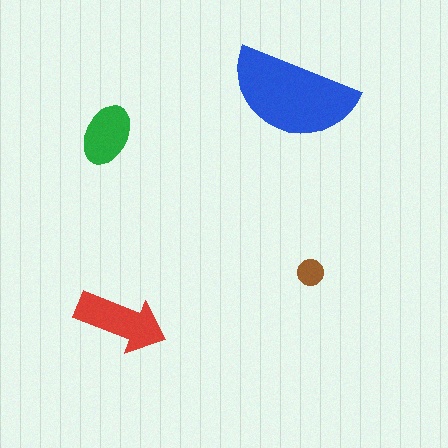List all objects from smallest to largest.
The brown circle, the green ellipse, the red arrow, the blue semicircle.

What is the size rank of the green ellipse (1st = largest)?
3rd.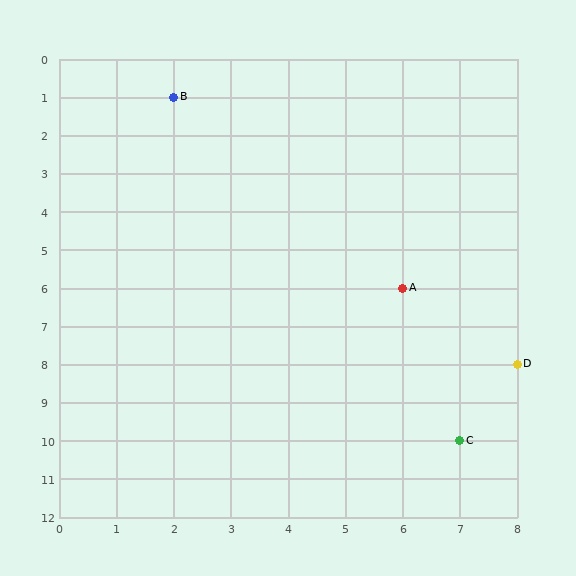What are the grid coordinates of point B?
Point B is at grid coordinates (2, 1).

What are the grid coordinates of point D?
Point D is at grid coordinates (8, 8).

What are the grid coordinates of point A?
Point A is at grid coordinates (6, 6).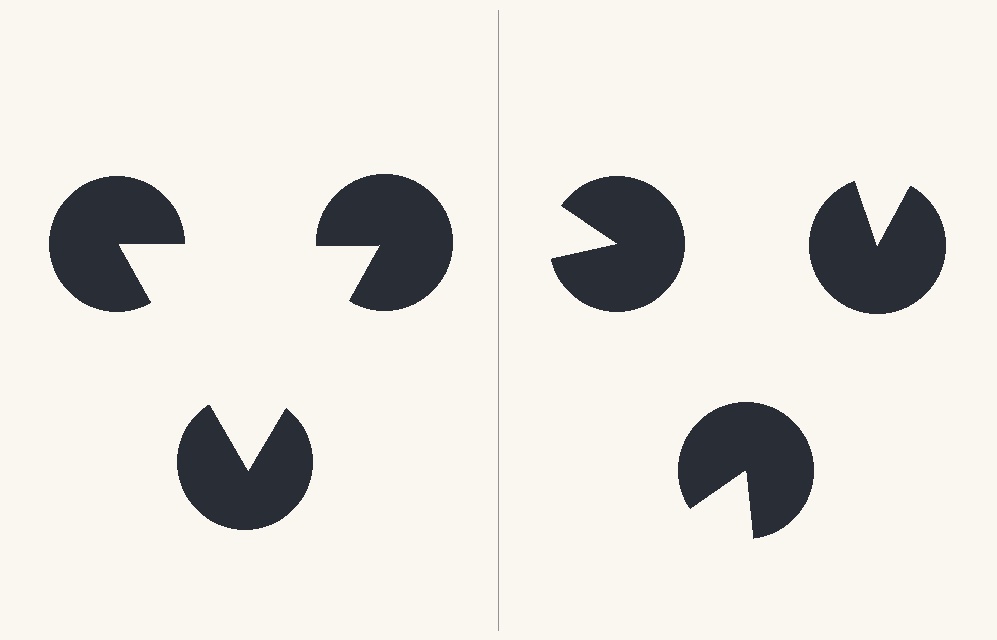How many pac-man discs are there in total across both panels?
6 — 3 on each side.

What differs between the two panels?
The pac-man discs are positioned identically on both sides; only the wedge orientations differ. On the left they align to a triangle; on the right they are misaligned.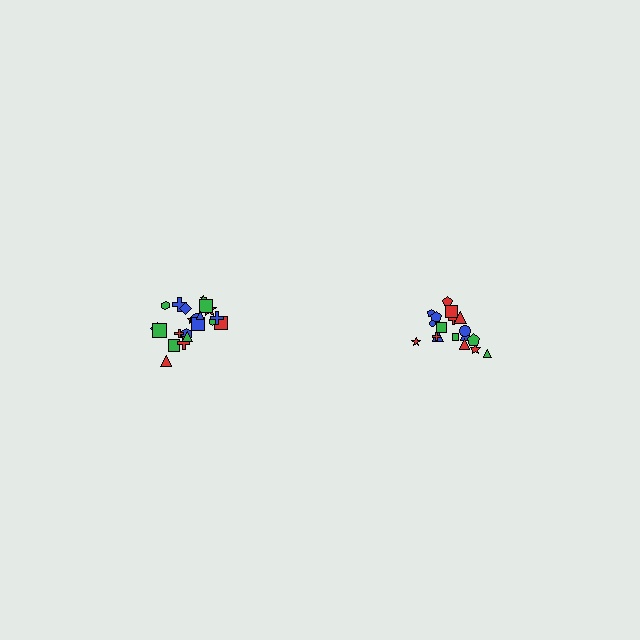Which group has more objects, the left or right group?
The left group.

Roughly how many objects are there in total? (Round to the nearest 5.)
Roughly 40 objects in total.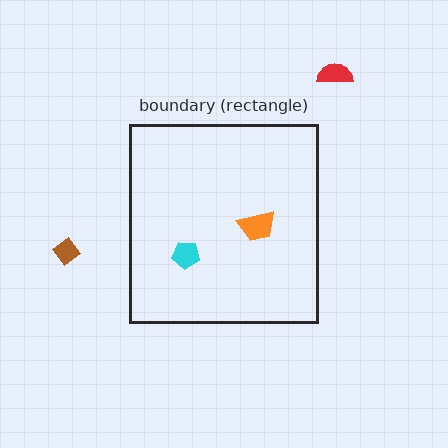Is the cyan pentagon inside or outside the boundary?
Inside.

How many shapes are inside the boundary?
2 inside, 2 outside.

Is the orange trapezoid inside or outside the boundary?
Inside.